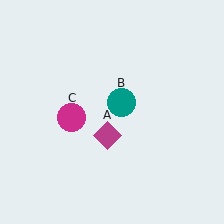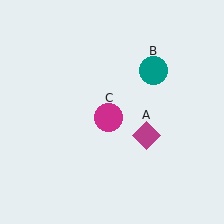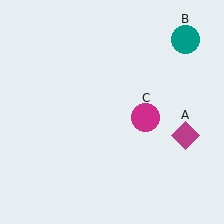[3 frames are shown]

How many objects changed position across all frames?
3 objects changed position: magenta diamond (object A), teal circle (object B), magenta circle (object C).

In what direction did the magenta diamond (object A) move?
The magenta diamond (object A) moved right.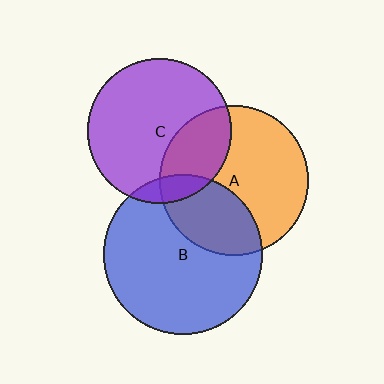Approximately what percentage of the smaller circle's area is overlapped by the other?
Approximately 10%.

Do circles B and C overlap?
Yes.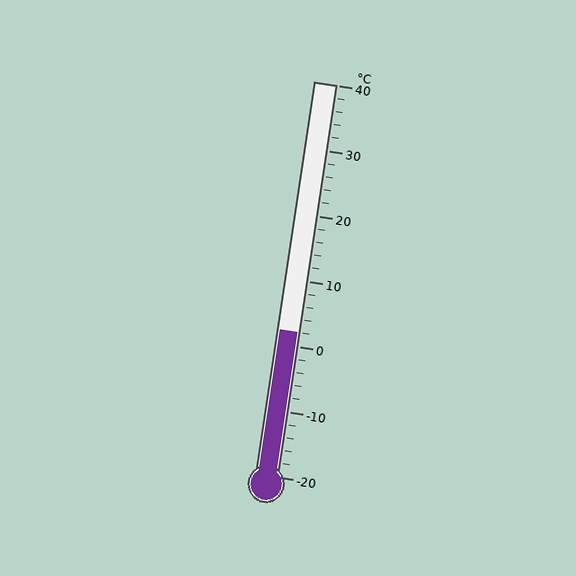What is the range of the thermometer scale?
The thermometer scale ranges from -20°C to 40°C.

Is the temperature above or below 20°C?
The temperature is below 20°C.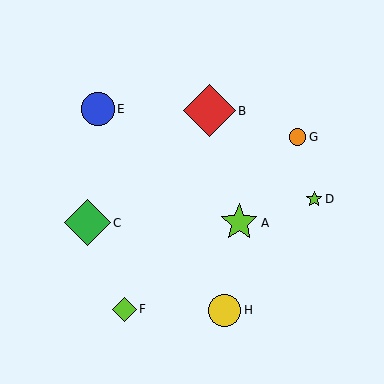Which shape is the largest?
The red diamond (labeled B) is the largest.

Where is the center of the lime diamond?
The center of the lime diamond is at (124, 309).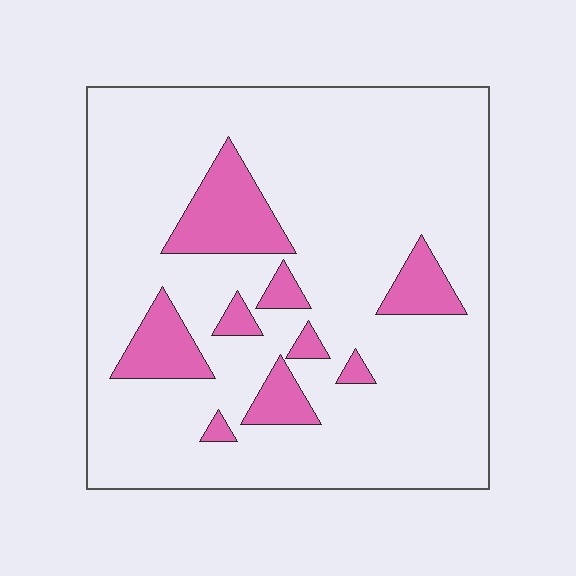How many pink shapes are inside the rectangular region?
9.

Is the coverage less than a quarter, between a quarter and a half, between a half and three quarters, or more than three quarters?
Less than a quarter.